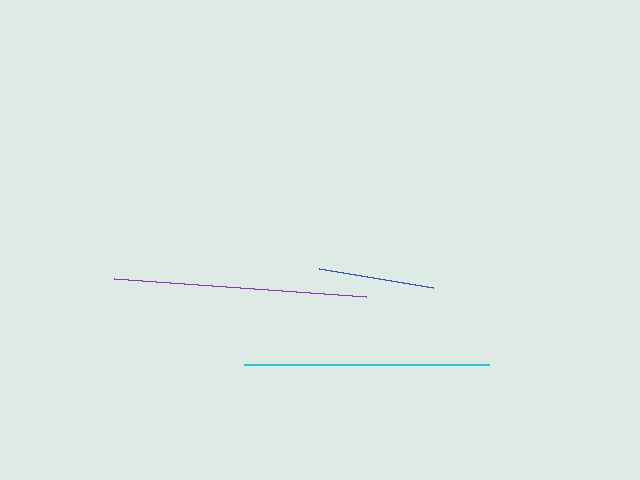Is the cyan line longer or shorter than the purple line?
The purple line is longer than the cyan line.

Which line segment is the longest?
The purple line is the longest at approximately 253 pixels.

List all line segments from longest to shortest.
From longest to shortest: purple, cyan, blue.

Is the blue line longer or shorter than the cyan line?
The cyan line is longer than the blue line.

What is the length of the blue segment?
The blue segment is approximately 115 pixels long.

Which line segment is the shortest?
The blue line is the shortest at approximately 115 pixels.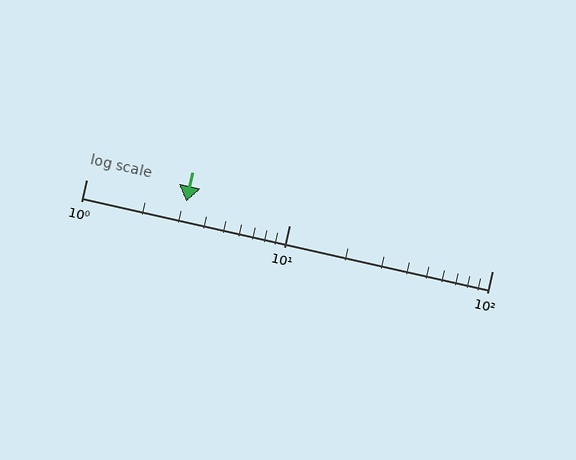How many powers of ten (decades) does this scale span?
The scale spans 2 decades, from 1 to 100.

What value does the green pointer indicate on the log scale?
The pointer indicates approximately 3.1.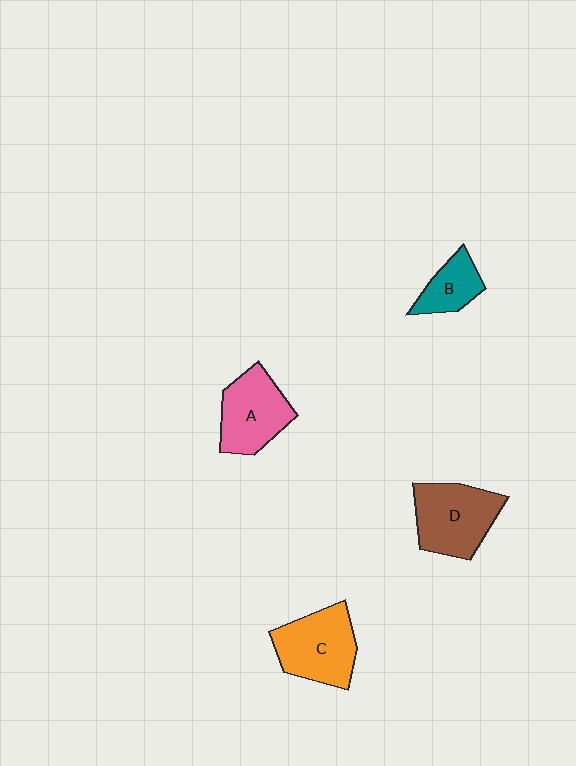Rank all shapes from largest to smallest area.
From largest to smallest: D (brown), C (orange), A (pink), B (teal).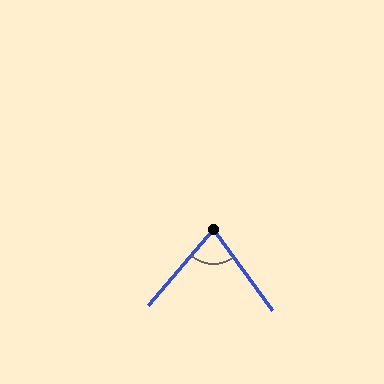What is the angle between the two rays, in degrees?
Approximately 77 degrees.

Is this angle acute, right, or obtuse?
It is acute.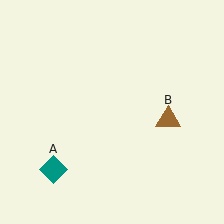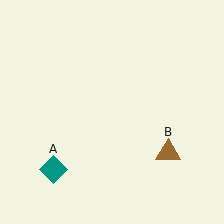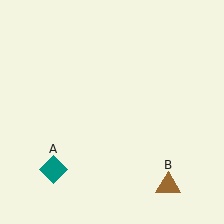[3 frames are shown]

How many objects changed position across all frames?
1 object changed position: brown triangle (object B).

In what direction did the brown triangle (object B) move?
The brown triangle (object B) moved down.